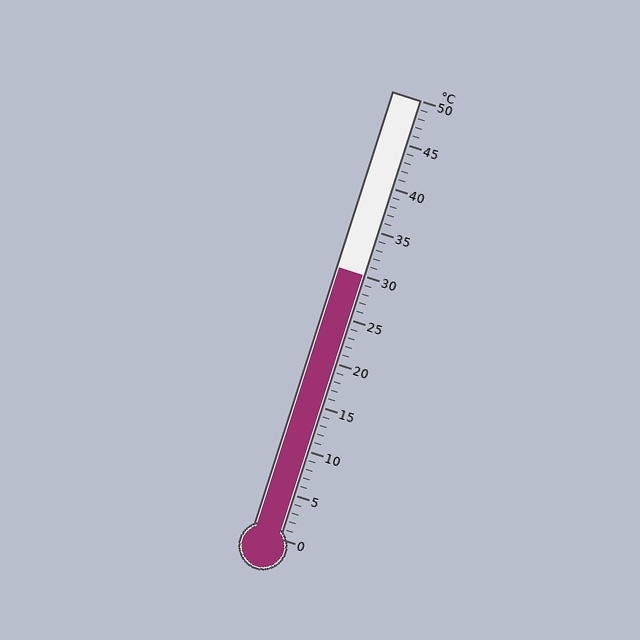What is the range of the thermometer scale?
The thermometer scale ranges from 0°C to 50°C.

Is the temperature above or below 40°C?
The temperature is below 40°C.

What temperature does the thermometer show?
The thermometer shows approximately 30°C.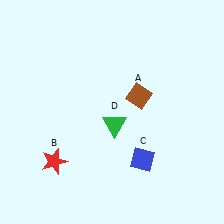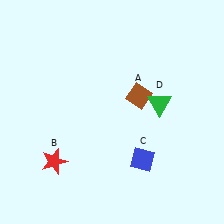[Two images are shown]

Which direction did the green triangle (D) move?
The green triangle (D) moved right.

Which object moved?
The green triangle (D) moved right.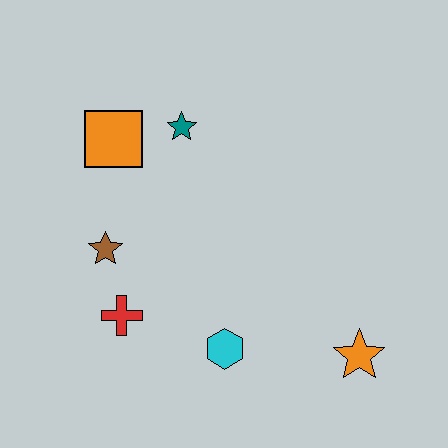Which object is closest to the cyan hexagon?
The red cross is closest to the cyan hexagon.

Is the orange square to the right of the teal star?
No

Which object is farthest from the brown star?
The orange star is farthest from the brown star.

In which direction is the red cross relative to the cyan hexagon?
The red cross is to the left of the cyan hexagon.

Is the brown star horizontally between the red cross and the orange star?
No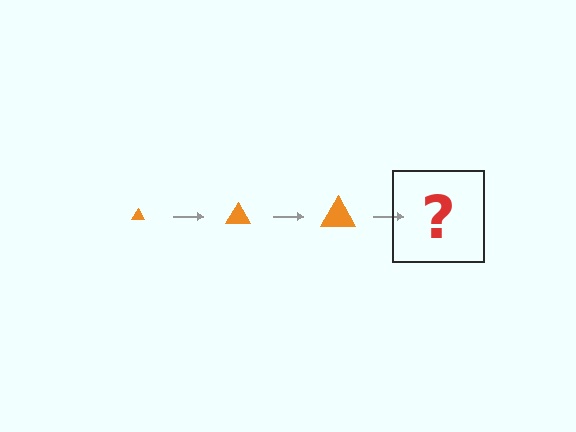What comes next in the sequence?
The next element should be an orange triangle, larger than the previous one.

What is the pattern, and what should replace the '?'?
The pattern is that the triangle gets progressively larger each step. The '?' should be an orange triangle, larger than the previous one.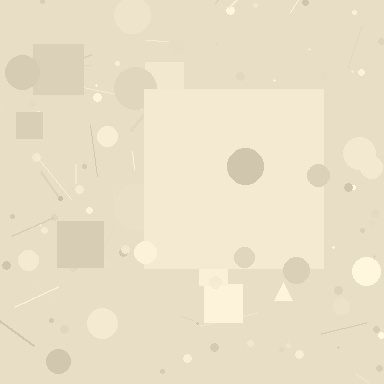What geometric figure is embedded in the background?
A square is embedded in the background.